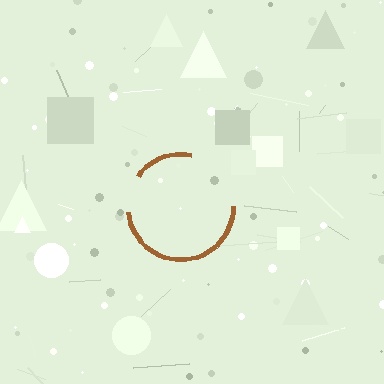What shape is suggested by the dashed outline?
The dashed outline suggests a circle.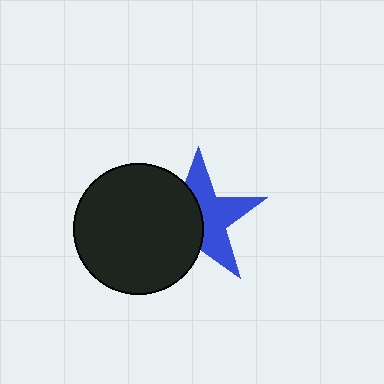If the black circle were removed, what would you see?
You would see the complete blue star.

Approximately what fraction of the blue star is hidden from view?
Roughly 48% of the blue star is hidden behind the black circle.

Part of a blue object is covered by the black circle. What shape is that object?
It is a star.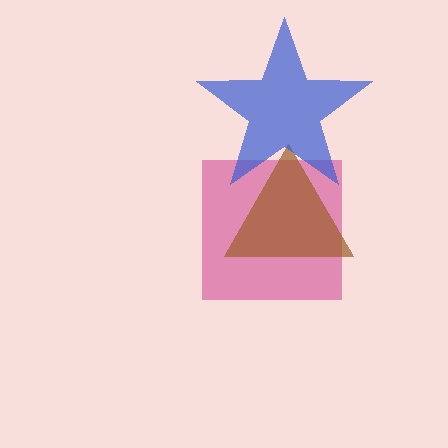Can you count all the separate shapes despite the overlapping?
Yes, there are 3 separate shapes.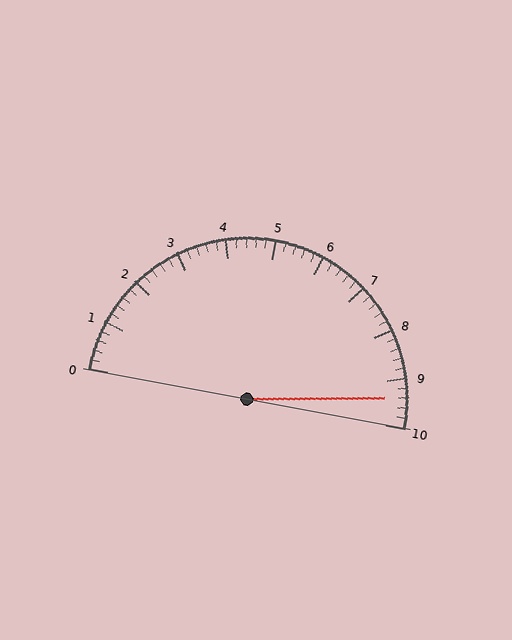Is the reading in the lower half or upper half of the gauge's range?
The reading is in the upper half of the range (0 to 10).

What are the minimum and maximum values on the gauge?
The gauge ranges from 0 to 10.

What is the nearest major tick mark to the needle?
The nearest major tick mark is 9.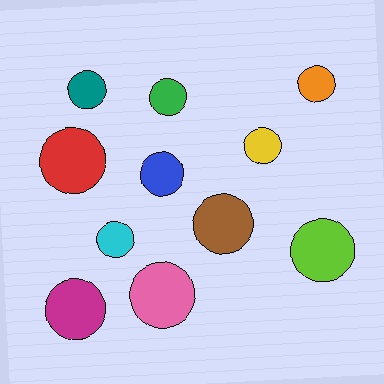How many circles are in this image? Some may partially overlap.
There are 11 circles.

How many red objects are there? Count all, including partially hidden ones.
There is 1 red object.